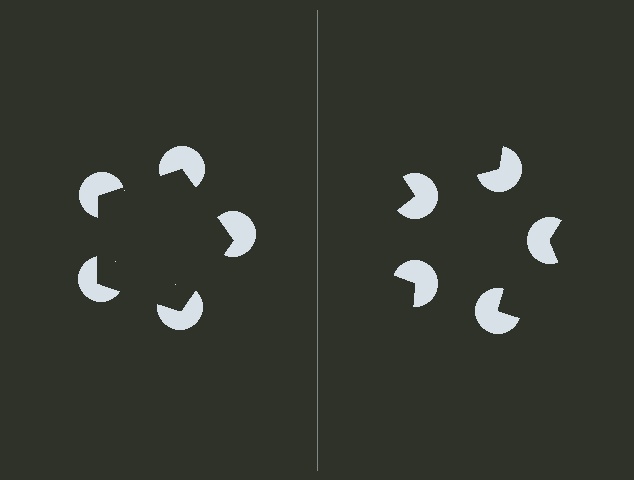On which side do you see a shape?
An illusory pentagon appears on the left side. On the right side the wedge cuts are rotated, so no coherent shape forms.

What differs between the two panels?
The pac-man discs are positioned identically on both sides; only the wedge orientations differ. On the left they align to a pentagon; on the right they are misaligned.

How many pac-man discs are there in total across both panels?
10 — 5 on each side.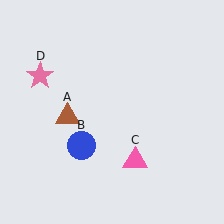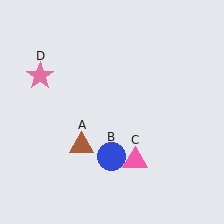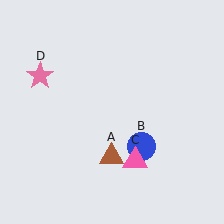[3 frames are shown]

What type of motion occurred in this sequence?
The brown triangle (object A), blue circle (object B) rotated counterclockwise around the center of the scene.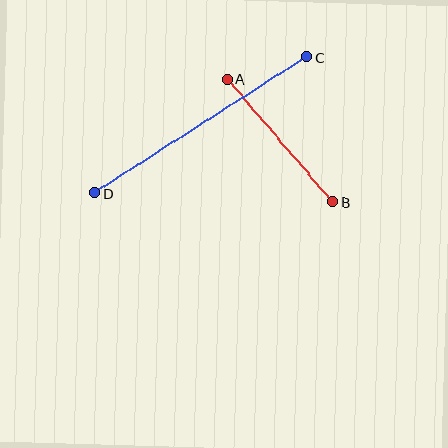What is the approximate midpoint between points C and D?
The midpoint is at approximately (201, 125) pixels.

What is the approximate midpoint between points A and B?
The midpoint is at approximately (280, 140) pixels.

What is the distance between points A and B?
The distance is approximately 162 pixels.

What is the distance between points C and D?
The distance is approximately 252 pixels.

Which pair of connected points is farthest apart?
Points C and D are farthest apart.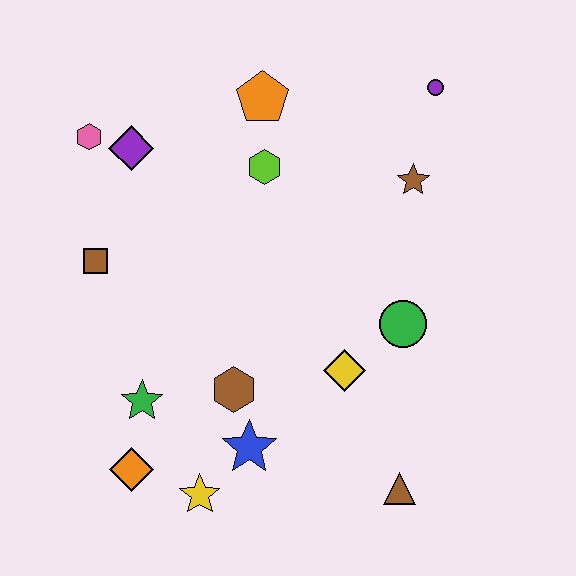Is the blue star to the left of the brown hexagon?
No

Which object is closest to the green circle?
The yellow diamond is closest to the green circle.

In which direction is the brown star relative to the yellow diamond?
The brown star is above the yellow diamond.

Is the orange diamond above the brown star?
No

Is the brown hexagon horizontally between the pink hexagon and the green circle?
Yes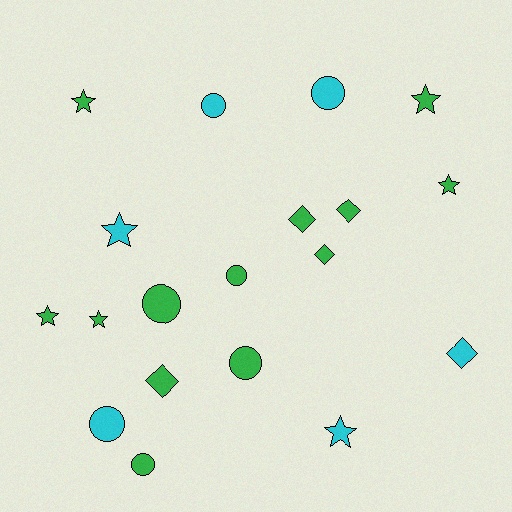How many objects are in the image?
There are 19 objects.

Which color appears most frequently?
Green, with 13 objects.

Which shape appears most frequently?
Star, with 7 objects.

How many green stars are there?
There are 5 green stars.